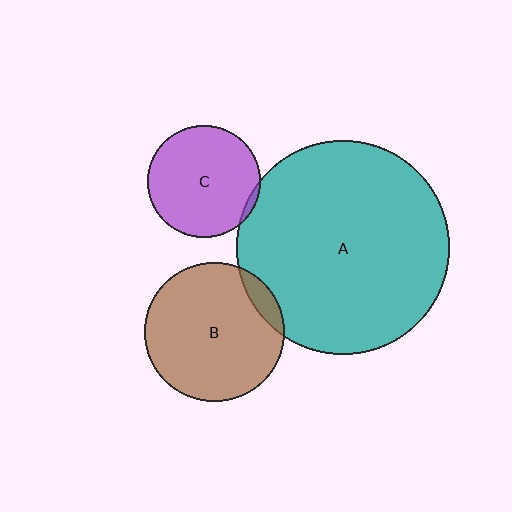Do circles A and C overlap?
Yes.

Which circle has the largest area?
Circle A (teal).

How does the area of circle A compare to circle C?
Approximately 3.6 times.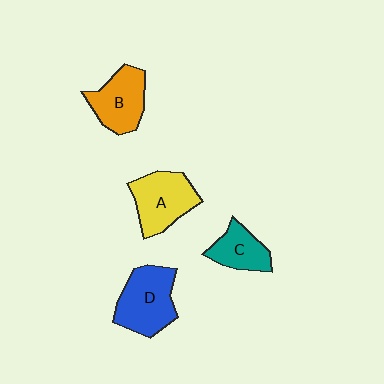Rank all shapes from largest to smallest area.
From largest to smallest: D (blue), A (yellow), B (orange), C (teal).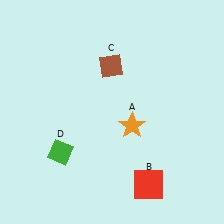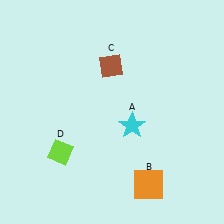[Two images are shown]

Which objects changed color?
A changed from orange to cyan. B changed from red to orange. D changed from green to lime.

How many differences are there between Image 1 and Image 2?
There are 3 differences between the two images.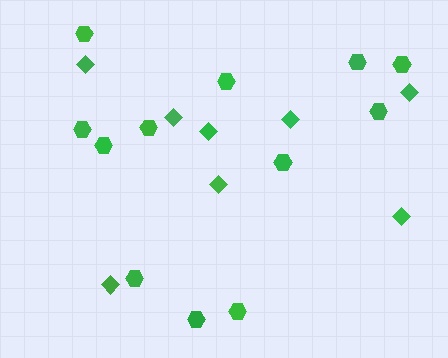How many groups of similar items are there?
There are 2 groups: one group of diamonds (8) and one group of hexagons (12).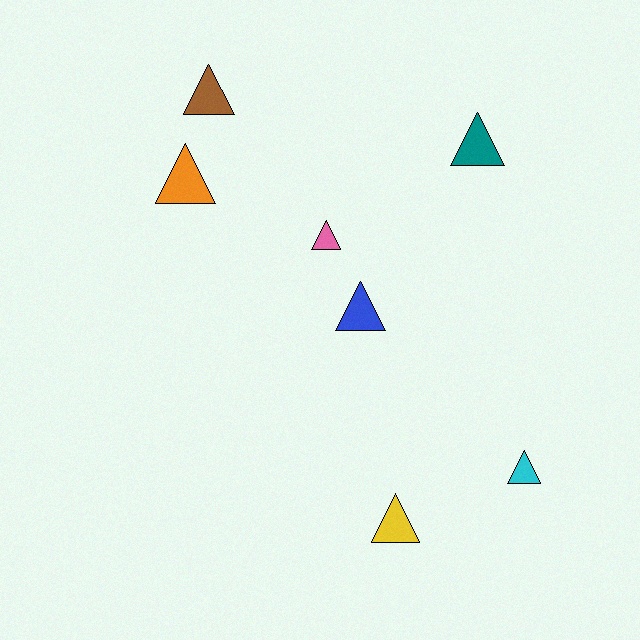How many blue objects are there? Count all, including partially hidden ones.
There is 1 blue object.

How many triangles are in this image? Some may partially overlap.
There are 7 triangles.